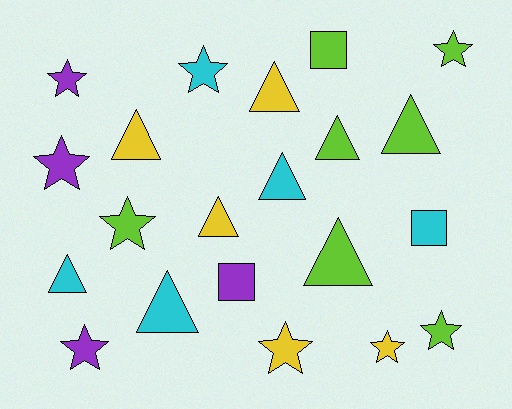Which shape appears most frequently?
Triangle, with 9 objects.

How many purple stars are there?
There are 3 purple stars.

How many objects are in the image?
There are 21 objects.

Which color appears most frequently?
Lime, with 7 objects.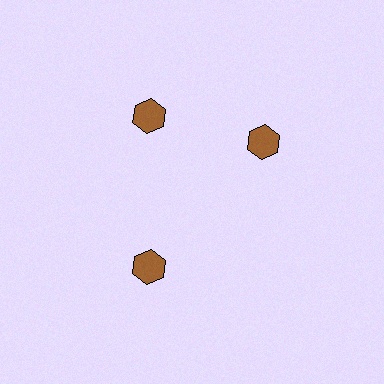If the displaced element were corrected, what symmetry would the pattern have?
It would have 3-fold rotational symmetry — the pattern would map onto itself every 120 degrees.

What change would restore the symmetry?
The symmetry would be restored by rotating it back into even spacing with its neighbors so that all 3 hexagons sit at equal angles and equal distance from the center.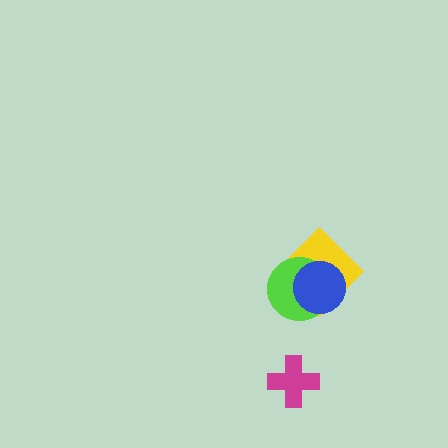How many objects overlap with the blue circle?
2 objects overlap with the blue circle.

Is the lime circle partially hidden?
Yes, it is partially covered by another shape.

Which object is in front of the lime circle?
The blue circle is in front of the lime circle.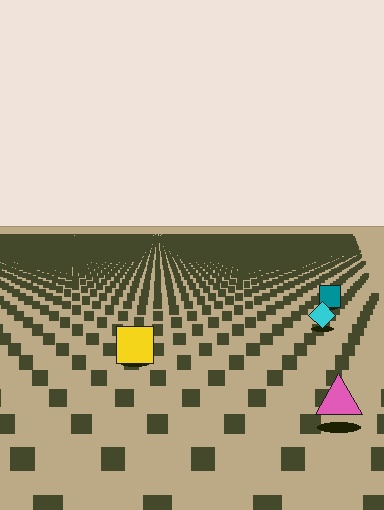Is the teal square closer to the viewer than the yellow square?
No. The yellow square is closer — you can tell from the texture gradient: the ground texture is coarser near it.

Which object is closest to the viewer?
The pink triangle is closest. The texture marks near it are larger and more spread out.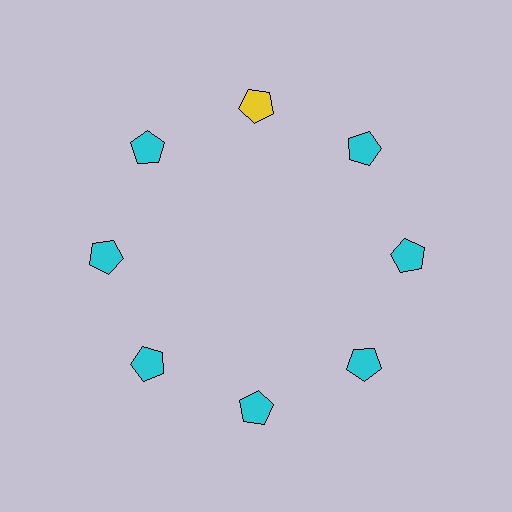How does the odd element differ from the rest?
It has a different color: yellow instead of cyan.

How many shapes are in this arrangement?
There are 8 shapes arranged in a ring pattern.